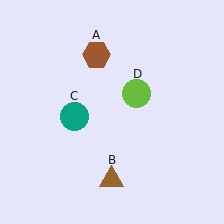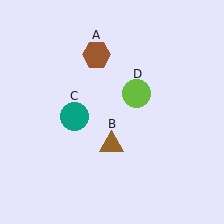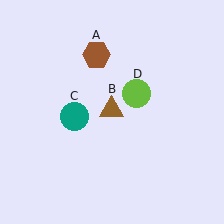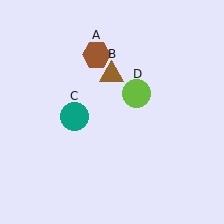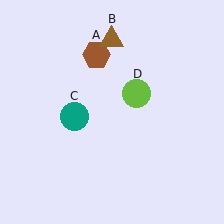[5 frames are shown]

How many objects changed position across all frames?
1 object changed position: brown triangle (object B).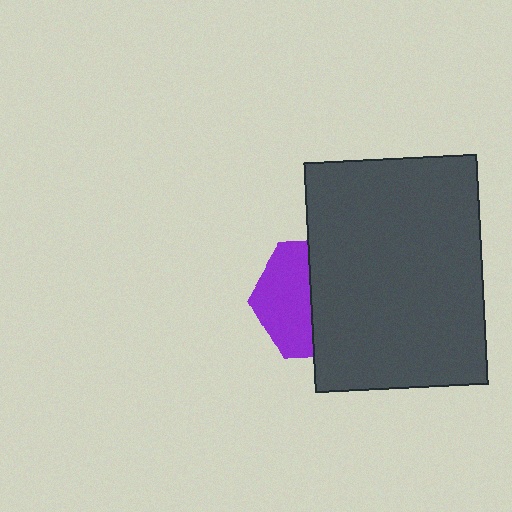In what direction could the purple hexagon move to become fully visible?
The purple hexagon could move left. That would shift it out from behind the dark gray rectangle entirely.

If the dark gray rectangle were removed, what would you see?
You would see the complete purple hexagon.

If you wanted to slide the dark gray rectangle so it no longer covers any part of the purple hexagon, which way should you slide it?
Slide it right — that is the most direct way to separate the two shapes.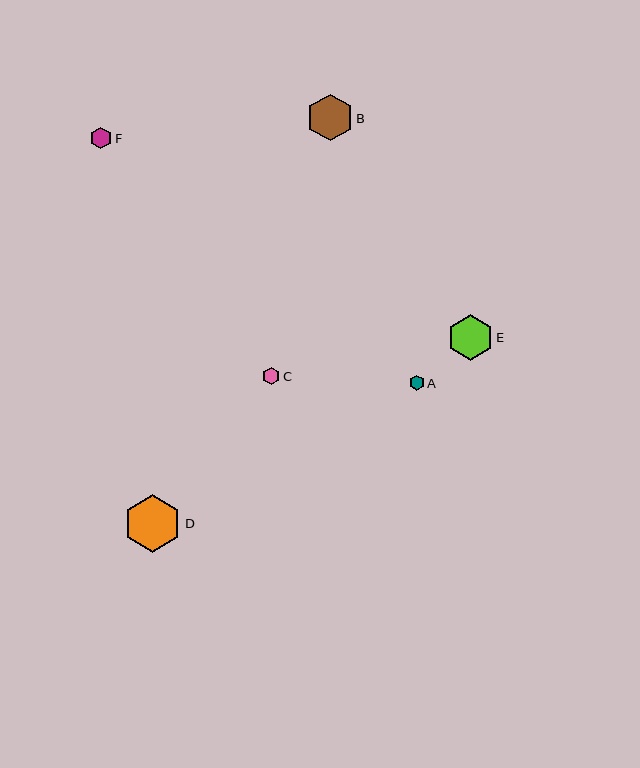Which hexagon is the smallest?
Hexagon A is the smallest with a size of approximately 15 pixels.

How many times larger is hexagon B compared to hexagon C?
Hexagon B is approximately 2.7 times the size of hexagon C.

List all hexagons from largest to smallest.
From largest to smallest: D, B, E, F, C, A.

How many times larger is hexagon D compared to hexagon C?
Hexagon D is approximately 3.4 times the size of hexagon C.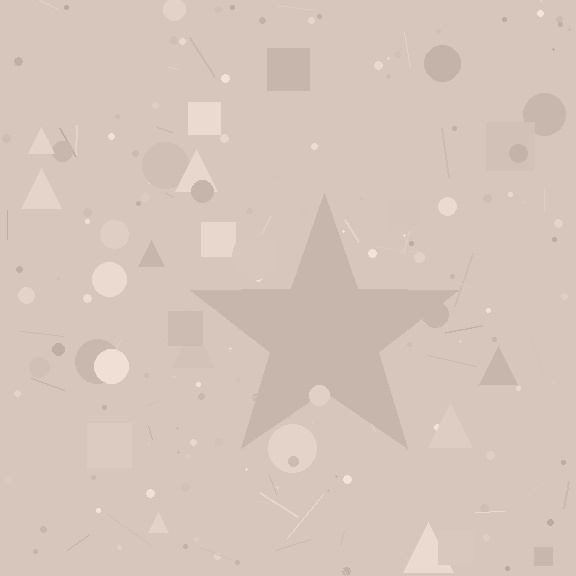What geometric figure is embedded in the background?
A star is embedded in the background.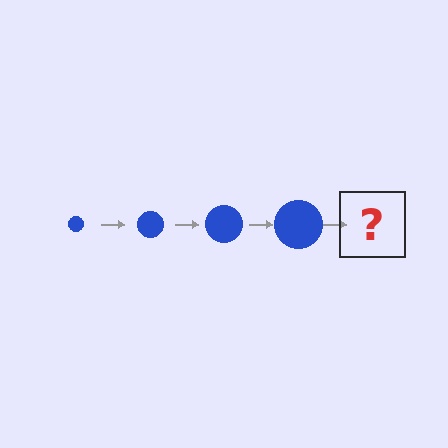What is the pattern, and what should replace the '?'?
The pattern is that the circle gets progressively larger each step. The '?' should be a blue circle, larger than the previous one.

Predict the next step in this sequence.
The next step is a blue circle, larger than the previous one.